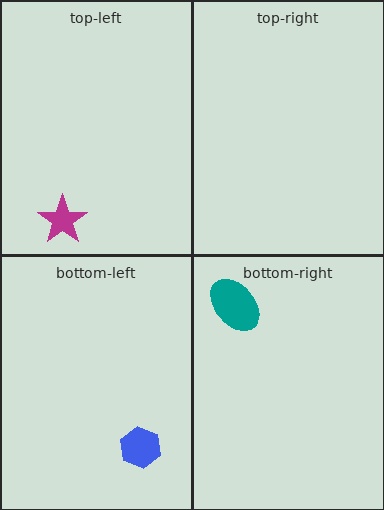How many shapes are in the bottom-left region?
1.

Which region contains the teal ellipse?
The bottom-right region.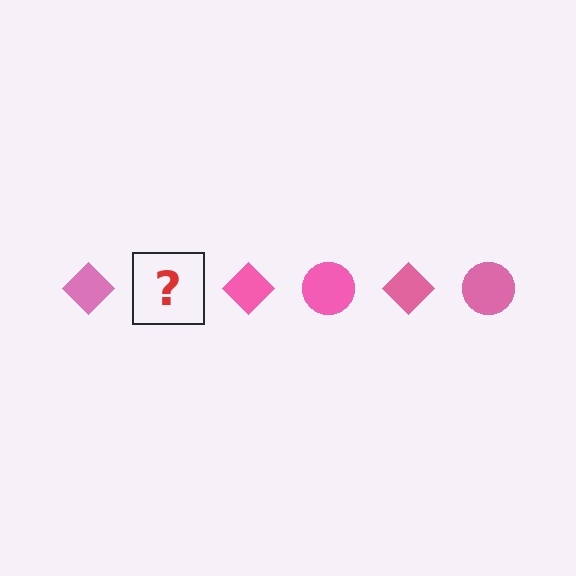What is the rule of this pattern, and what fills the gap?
The rule is that the pattern cycles through diamond, circle shapes in pink. The gap should be filled with a pink circle.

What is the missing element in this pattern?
The missing element is a pink circle.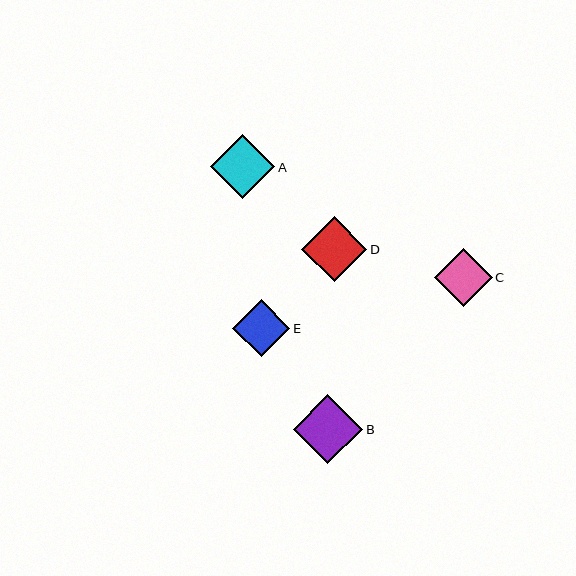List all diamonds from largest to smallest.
From largest to smallest: B, D, A, C, E.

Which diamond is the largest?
Diamond B is the largest with a size of approximately 69 pixels.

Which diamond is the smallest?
Diamond E is the smallest with a size of approximately 57 pixels.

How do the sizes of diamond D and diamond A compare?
Diamond D and diamond A are approximately the same size.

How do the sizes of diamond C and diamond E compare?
Diamond C and diamond E are approximately the same size.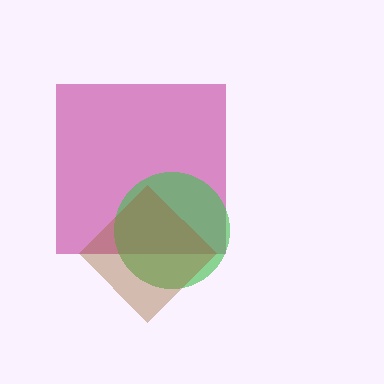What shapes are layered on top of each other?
The layered shapes are: a magenta square, a green circle, a brown diamond.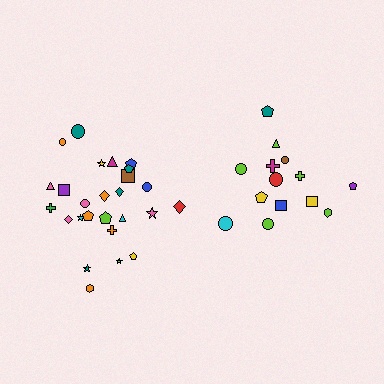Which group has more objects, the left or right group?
The left group.